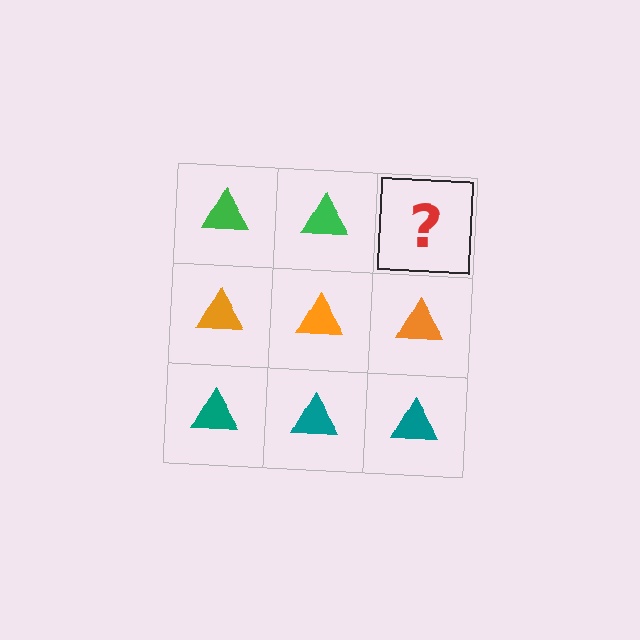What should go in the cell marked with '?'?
The missing cell should contain a green triangle.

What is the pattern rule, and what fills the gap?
The rule is that each row has a consistent color. The gap should be filled with a green triangle.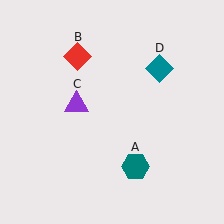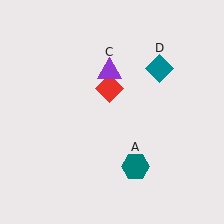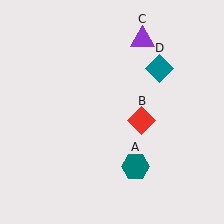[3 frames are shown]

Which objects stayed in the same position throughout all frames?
Teal hexagon (object A) and teal diamond (object D) remained stationary.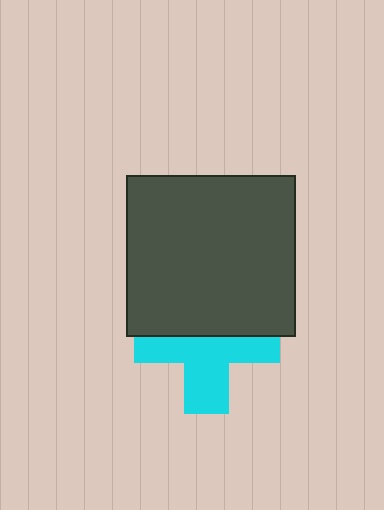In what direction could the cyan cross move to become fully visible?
The cyan cross could move down. That would shift it out from behind the dark gray rectangle entirely.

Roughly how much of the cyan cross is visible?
About half of it is visible (roughly 54%).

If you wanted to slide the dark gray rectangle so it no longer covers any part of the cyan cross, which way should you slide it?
Slide it up — that is the most direct way to separate the two shapes.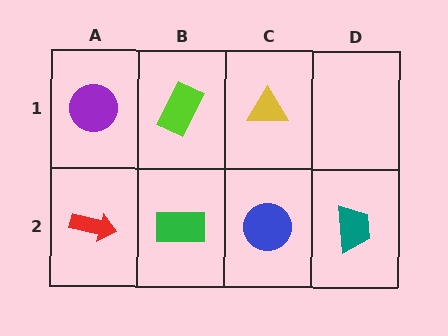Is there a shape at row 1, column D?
No, that cell is empty.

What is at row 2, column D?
A teal trapezoid.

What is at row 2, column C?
A blue circle.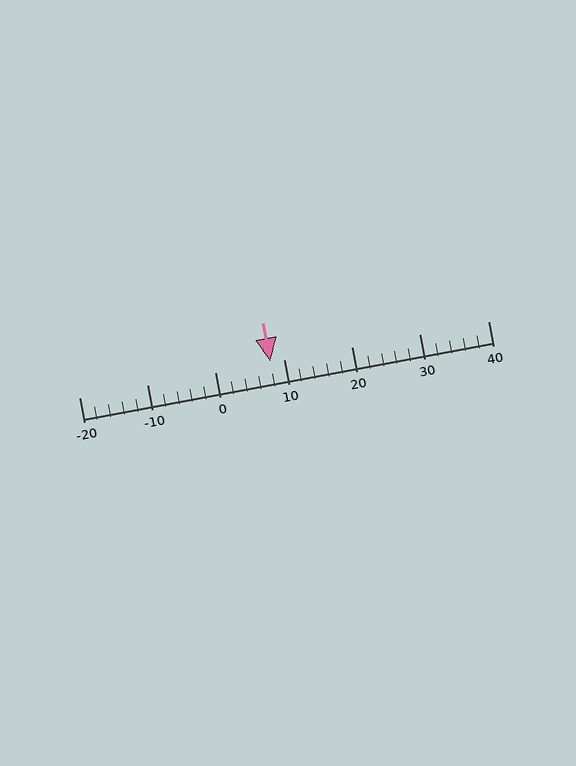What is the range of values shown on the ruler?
The ruler shows values from -20 to 40.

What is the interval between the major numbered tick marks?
The major tick marks are spaced 10 units apart.